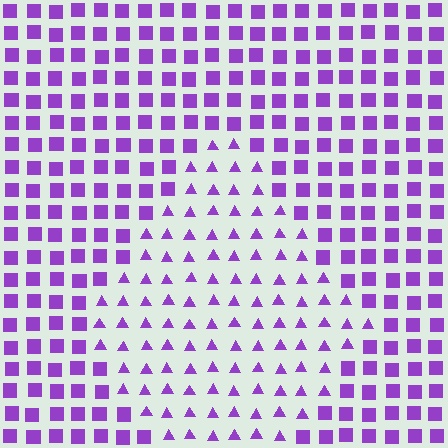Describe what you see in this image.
The image is filled with small purple elements arranged in a uniform grid. A diamond-shaped region contains triangles, while the surrounding area contains squares. The boundary is defined purely by the change in element shape.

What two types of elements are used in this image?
The image uses triangles inside the diamond region and squares outside it.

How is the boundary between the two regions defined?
The boundary is defined by a change in element shape: triangles inside vs. squares outside. All elements share the same color and spacing.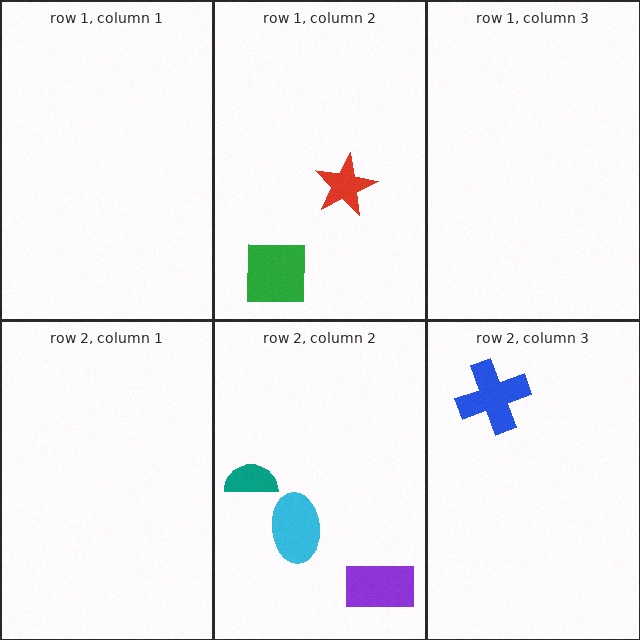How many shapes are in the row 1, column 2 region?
2.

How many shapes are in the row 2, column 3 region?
1.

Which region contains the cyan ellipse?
The row 2, column 2 region.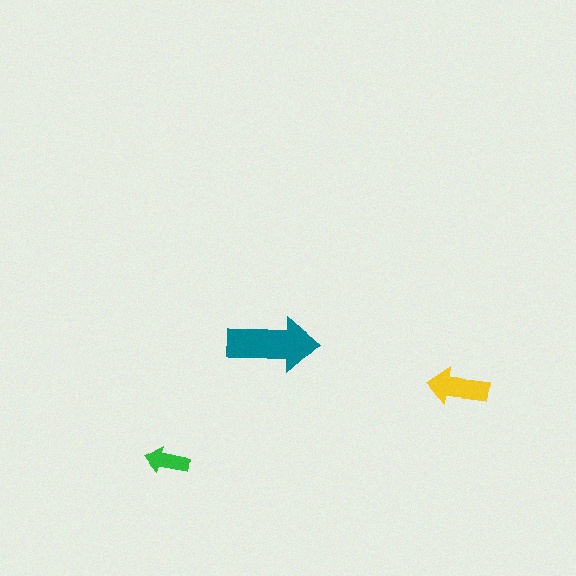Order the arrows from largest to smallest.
the teal one, the yellow one, the green one.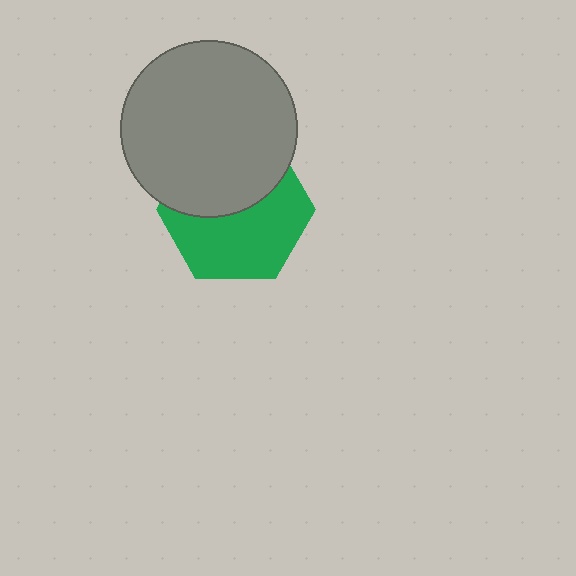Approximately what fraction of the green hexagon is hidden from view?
Roughly 45% of the green hexagon is hidden behind the gray circle.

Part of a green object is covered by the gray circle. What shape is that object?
It is a hexagon.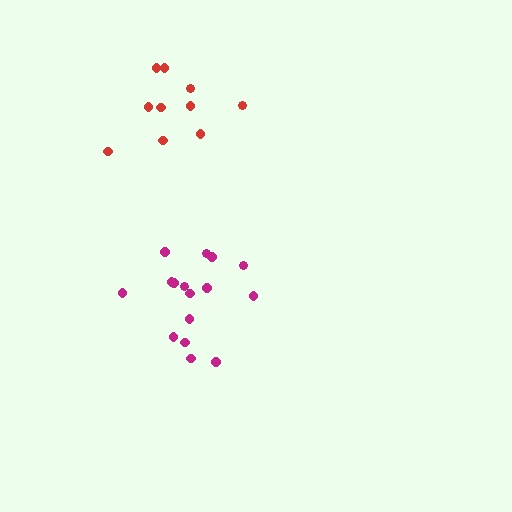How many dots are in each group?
Group 1: 16 dots, Group 2: 10 dots (26 total).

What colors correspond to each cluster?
The clusters are colored: magenta, red.